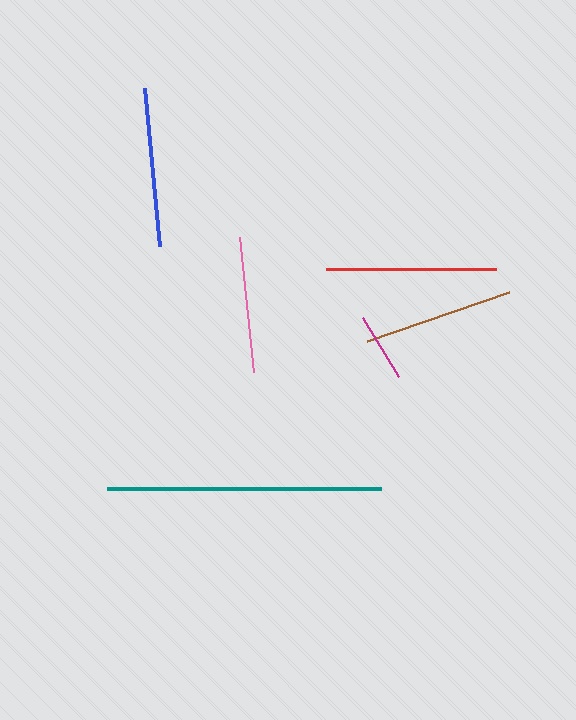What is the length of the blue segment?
The blue segment is approximately 159 pixels long.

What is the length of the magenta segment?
The magenta segment is approximately 69 pixels long.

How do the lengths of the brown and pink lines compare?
The brown and pink lines are approximately the same length.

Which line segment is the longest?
The teal line is the longest at approximately 273 pixels.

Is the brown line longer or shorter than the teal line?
The teal line is longer than the brown line.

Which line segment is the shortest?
The magenta line is the shortest at approximately 69 pixels.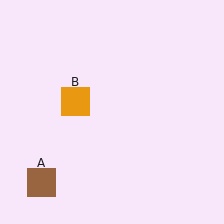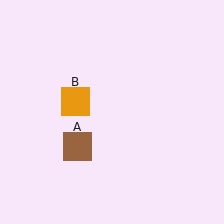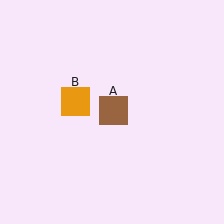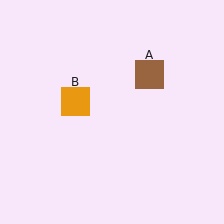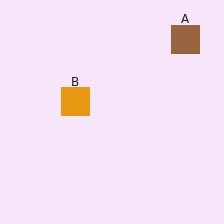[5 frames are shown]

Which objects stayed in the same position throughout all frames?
Orange square (object B) remained stationary.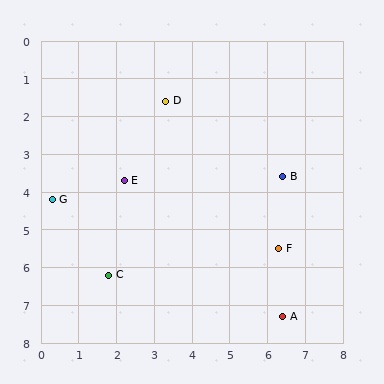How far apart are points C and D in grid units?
Points C and D are about 4.8 grid units apart.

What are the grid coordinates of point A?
Point A is at approximately (6.4, 7.3).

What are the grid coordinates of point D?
Point D is at approximately (3.3, 1.6).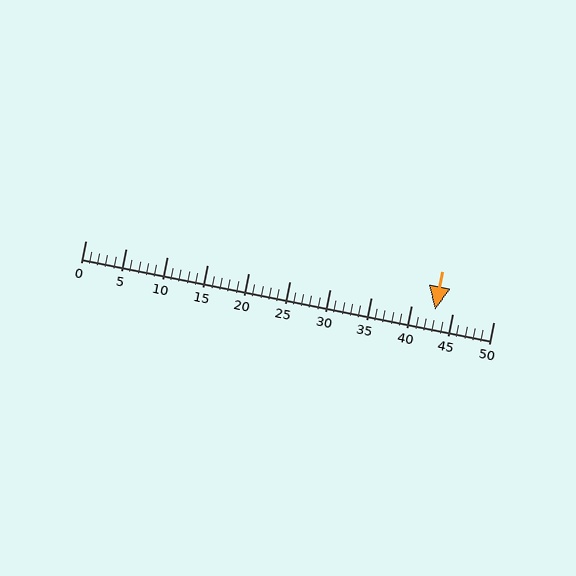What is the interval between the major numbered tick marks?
The major tick marks are spaced 5 units apart.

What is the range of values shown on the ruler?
The ruler shows values from 0 to 50.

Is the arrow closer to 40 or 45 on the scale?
The arrow is closer to 45.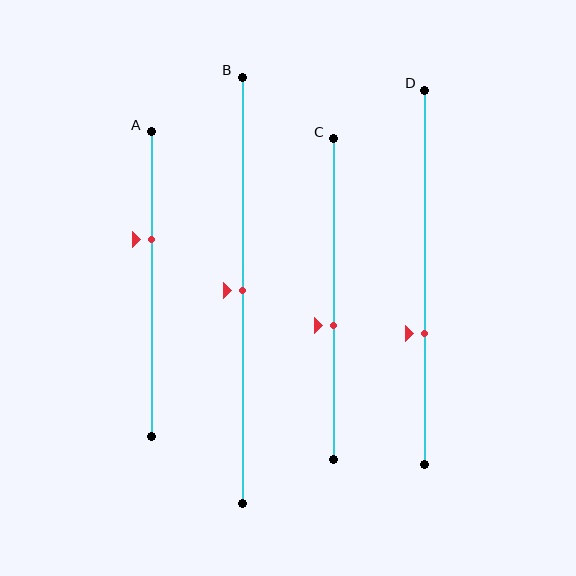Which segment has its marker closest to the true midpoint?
Segment B has its marker closest to the true midpoint.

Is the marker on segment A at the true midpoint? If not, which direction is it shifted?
No, the marker on segment A is shifted upward by about 15% of the segment length.